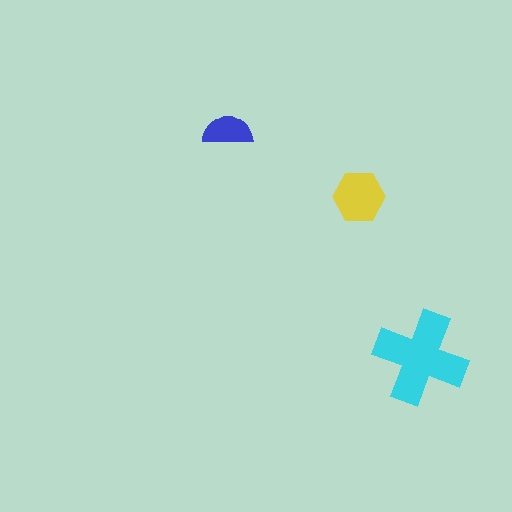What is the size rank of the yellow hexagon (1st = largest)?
2nd.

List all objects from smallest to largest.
The blue semicircle, the yellow hexagon, the cyan cross.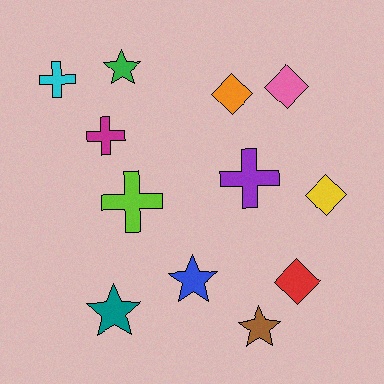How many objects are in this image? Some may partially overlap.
There are 12 objects.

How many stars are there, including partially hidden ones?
There are 4 stars.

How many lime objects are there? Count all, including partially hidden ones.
There is 1 lime object.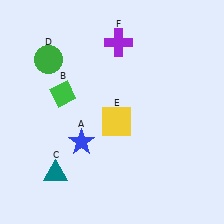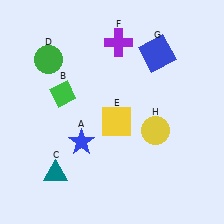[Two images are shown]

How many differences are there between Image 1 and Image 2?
There are 2 differences between the two images.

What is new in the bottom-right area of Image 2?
A yellow circle (H) was added in the bottom-right area of Image 2.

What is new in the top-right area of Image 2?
A blue square (G) was added in the top-right area of Image 2.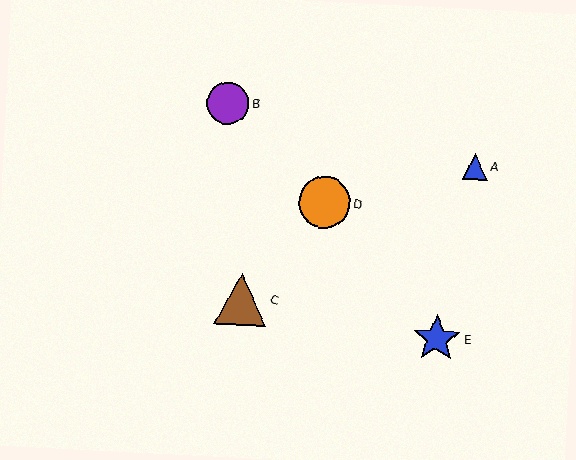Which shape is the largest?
The brown triangle (labeled C) is the largest.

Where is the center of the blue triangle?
The center of the blue triangle is at (475, 167).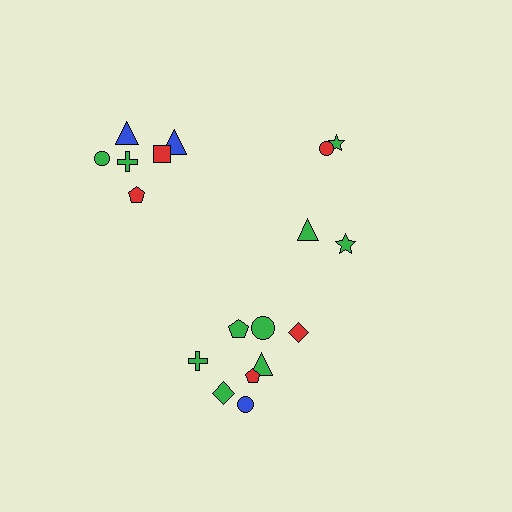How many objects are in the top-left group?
There are 6 objects.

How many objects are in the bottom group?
There are 8 objects.